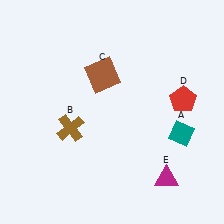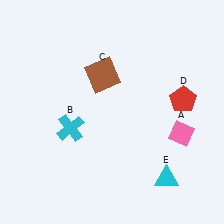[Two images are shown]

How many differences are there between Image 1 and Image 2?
There are 3 differences between the two images.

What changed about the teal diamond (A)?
In Image 1, A is teal. In Image 2, it changed to pink.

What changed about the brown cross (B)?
In Image 1, B is brown. In Image 2, it changed to cyan.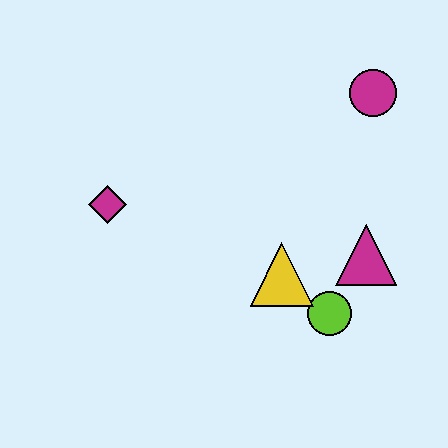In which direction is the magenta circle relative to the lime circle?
The magenta circle is above the lime circle.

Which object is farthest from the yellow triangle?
The magenta circle is farthest from the yellow triangle.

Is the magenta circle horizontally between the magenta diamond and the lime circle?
No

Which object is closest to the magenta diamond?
The yellow triangle is closest to the magenta diamond.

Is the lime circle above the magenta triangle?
No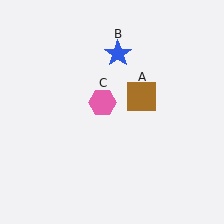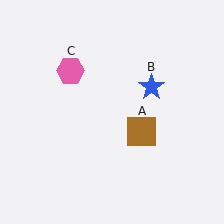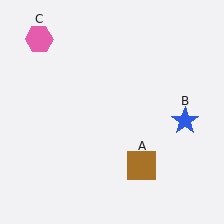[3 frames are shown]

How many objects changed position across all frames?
3 objects changed position: brown square (object A), blue star (object B), pink hexagon (object C).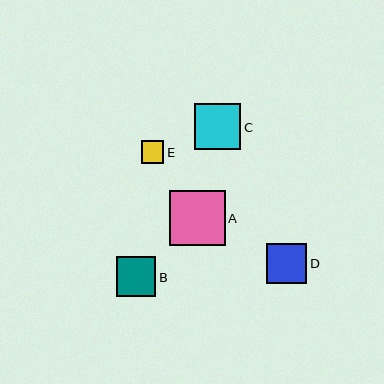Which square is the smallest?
Square E is the smallest with a size of approximately 22 pixels.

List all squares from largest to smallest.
From largest to smallest: A, C, D, B, E.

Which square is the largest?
Square A is the largest with a size of approximately 55 pixels.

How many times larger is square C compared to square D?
Square C is approximately 1.2 times the size of square D.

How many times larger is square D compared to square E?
Square D is approximately 1.8 times the size of square E.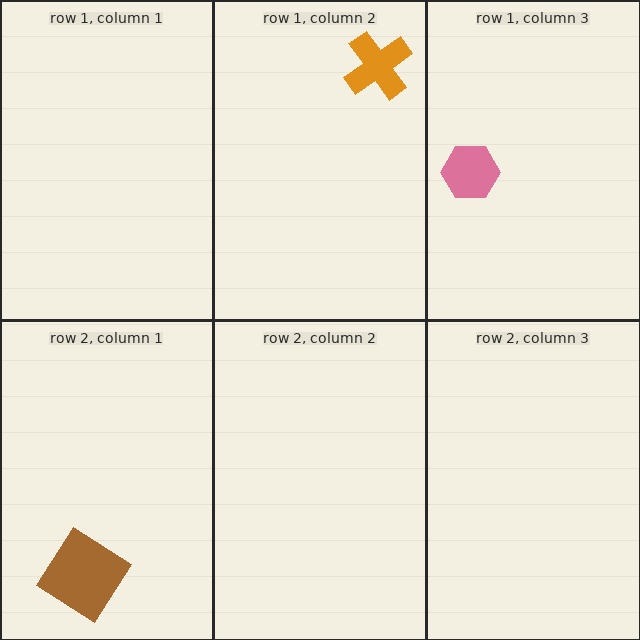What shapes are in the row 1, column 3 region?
The pink hexagon.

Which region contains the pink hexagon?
The row 1, column 3 region.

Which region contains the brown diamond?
The row 2, column 1 region.